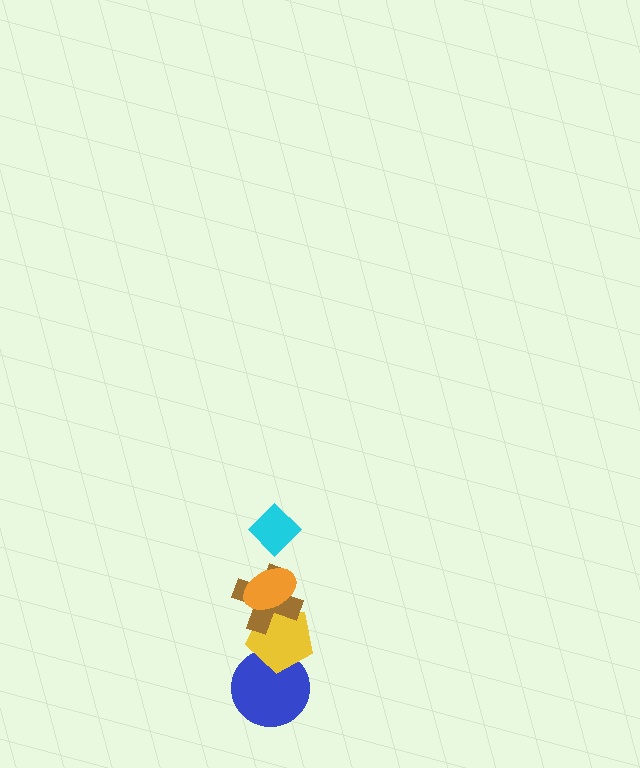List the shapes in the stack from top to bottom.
From top to bottom: the cyan diamond, the orange ellipse, the brown cross, the yellow pentagon, the blue circle.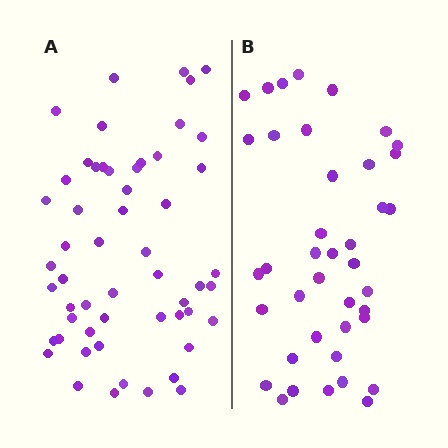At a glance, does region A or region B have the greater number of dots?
Region A (the left region) has more dots.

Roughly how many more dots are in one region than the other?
Region A has approximately 15 more dots than region B.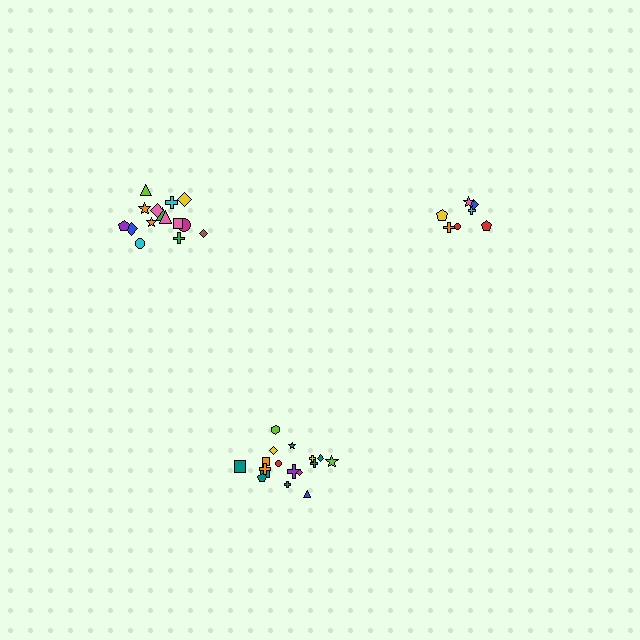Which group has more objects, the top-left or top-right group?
The top-left group.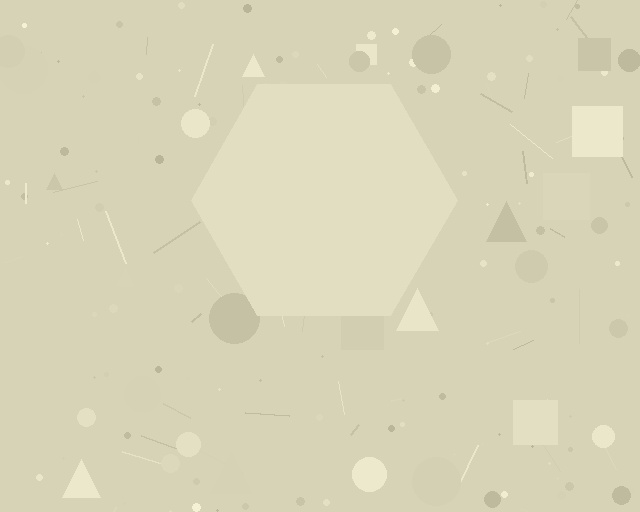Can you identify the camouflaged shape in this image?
The camouflaged shape is a hexagon.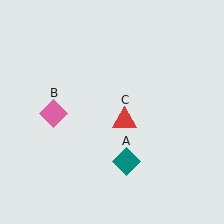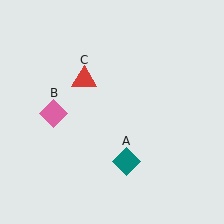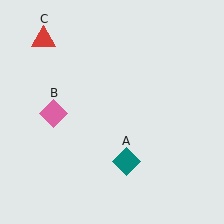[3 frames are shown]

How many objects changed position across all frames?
1 object changed position: red triangle (object C).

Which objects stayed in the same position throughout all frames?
Teal diamond (object A) and pink diamond (object B) remained stationary.